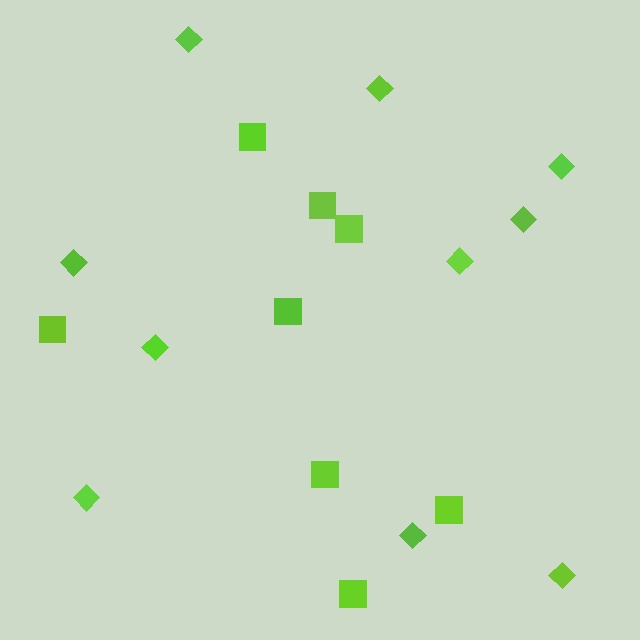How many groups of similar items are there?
There are 2 groups: one group of diamonds (10) and one group of squares (8).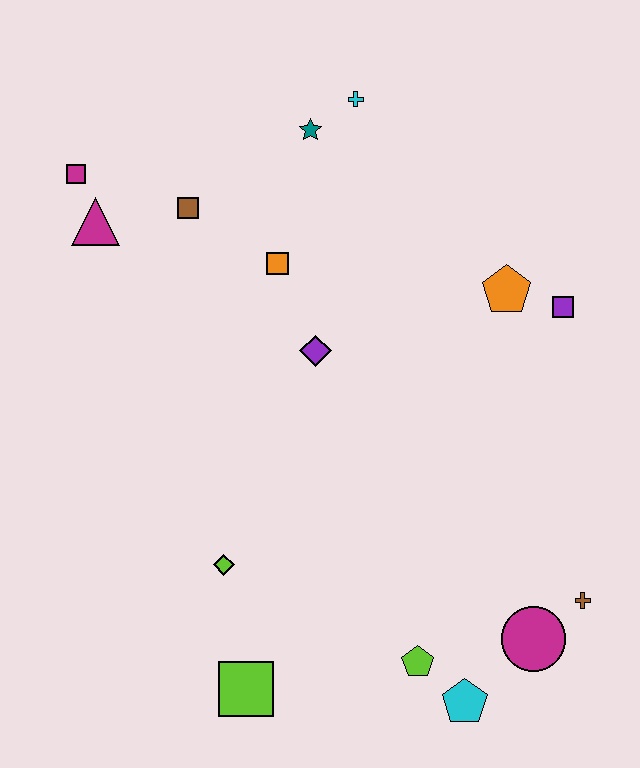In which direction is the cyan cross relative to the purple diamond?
The cyan cross is above the purple diamond.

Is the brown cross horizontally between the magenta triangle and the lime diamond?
No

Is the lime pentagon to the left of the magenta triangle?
No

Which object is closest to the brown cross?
The magenta circle is closest to the brown cross.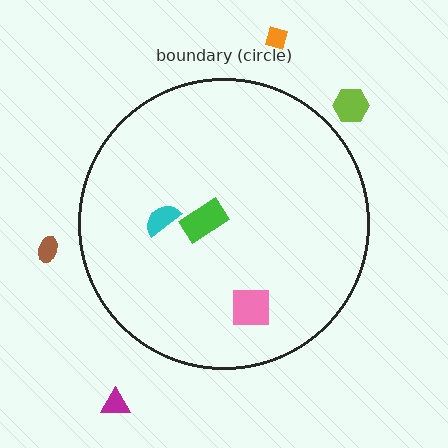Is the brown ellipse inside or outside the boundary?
Outside.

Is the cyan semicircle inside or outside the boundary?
Inside.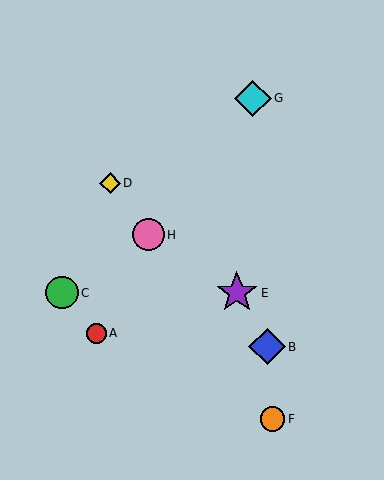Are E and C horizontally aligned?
Yes, both are at y≈293.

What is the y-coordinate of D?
Object D is at y≈183.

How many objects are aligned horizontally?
2 objects (C, E) are aligned horizontally.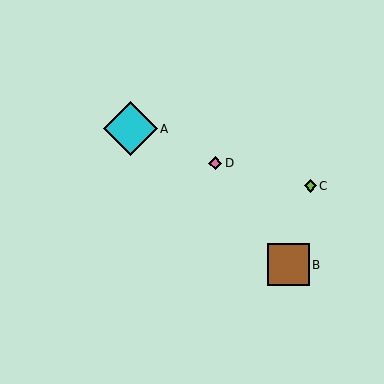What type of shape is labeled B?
Shape B is a brown square.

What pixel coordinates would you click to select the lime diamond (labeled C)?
Click at (310, 186) to select the lime diamond C.